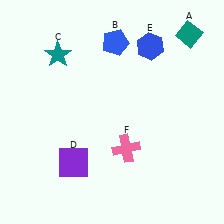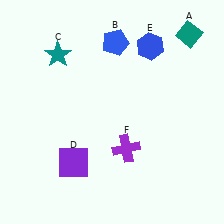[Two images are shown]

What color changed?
The cross (F) changed from pink in Image 1 to purple in Image 2.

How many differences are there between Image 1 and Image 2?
There is 1 difference between the two images.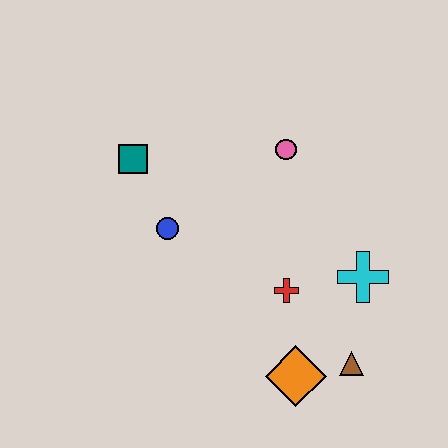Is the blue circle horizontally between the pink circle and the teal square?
Yes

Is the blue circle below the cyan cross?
No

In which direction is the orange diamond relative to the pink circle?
The orange diamond is below the pink circle.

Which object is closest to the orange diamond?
The brown triangle is closest to the orange diamond.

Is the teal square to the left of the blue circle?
Yes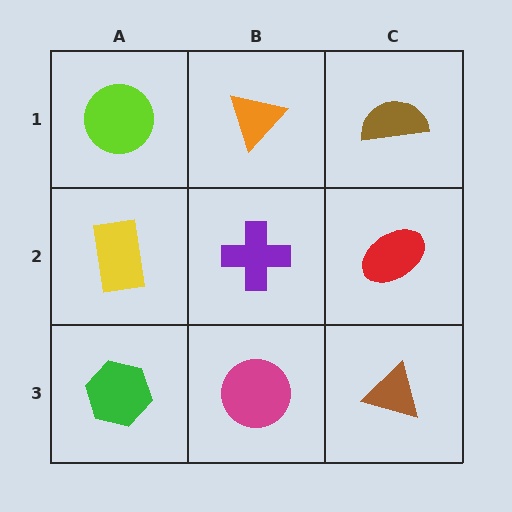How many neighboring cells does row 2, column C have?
3.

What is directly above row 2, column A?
A lime circle.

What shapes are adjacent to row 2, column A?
A lime circle (row 1, column A), a green hexagon (row 3, column A), a purple cross (row 2, column B).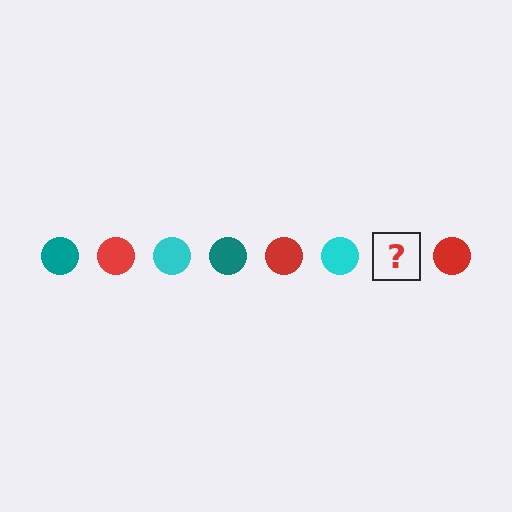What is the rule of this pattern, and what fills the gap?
The rule is that the pattern cycles through teal, red, cyan circles. The gap should be filled with a teal circle.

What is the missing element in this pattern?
The missing element is a teal circle.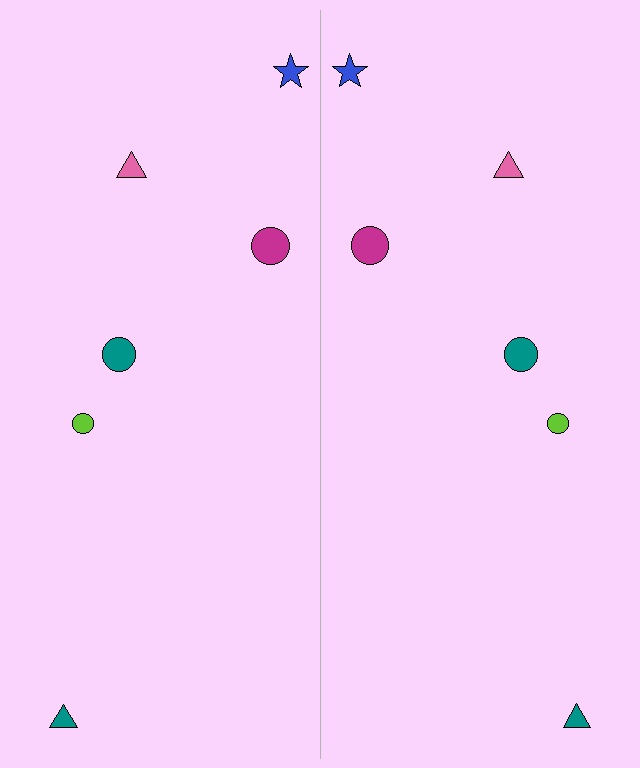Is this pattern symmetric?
Yes, this pattern has bilateral (reflection) symmetry.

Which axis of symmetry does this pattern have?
The pattern has a vertical axis of symmetry running through the center of the image.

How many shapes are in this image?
There are 12 shapes in this image.